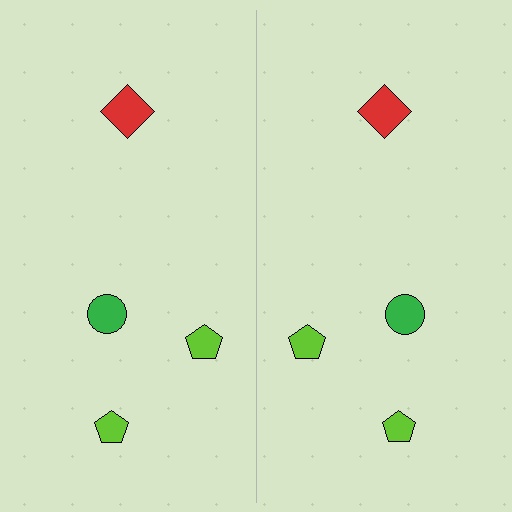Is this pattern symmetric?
Yes, this pattern has bilateral (reflection) symmetry.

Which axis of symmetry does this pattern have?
The pattern has a vertical axis of symmetry running through the center of the image.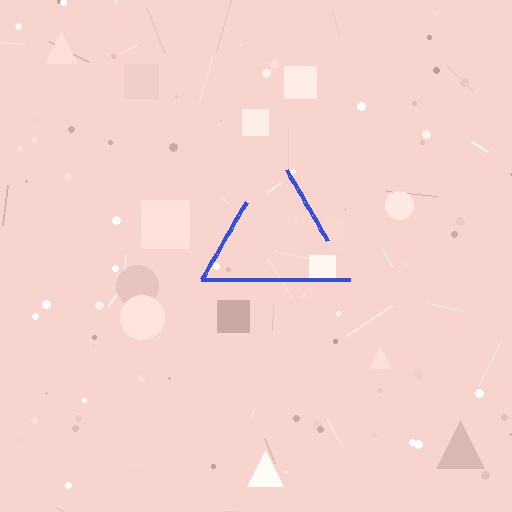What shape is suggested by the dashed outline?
The dashed outline suggests a triangle.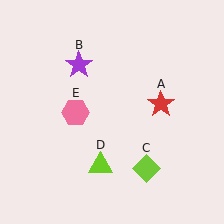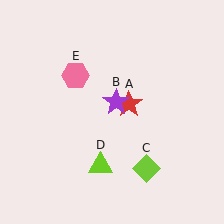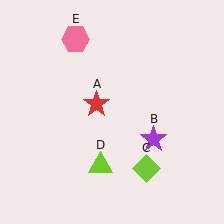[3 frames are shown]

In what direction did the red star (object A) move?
The red star (object A) moved left.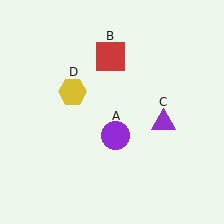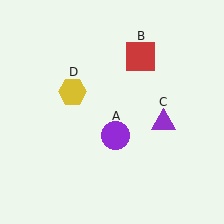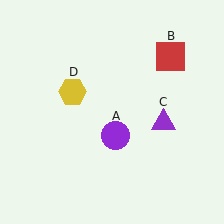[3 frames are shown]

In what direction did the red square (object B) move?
The red square (object B) moved right.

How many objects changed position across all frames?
1 object changed position: red square (object B).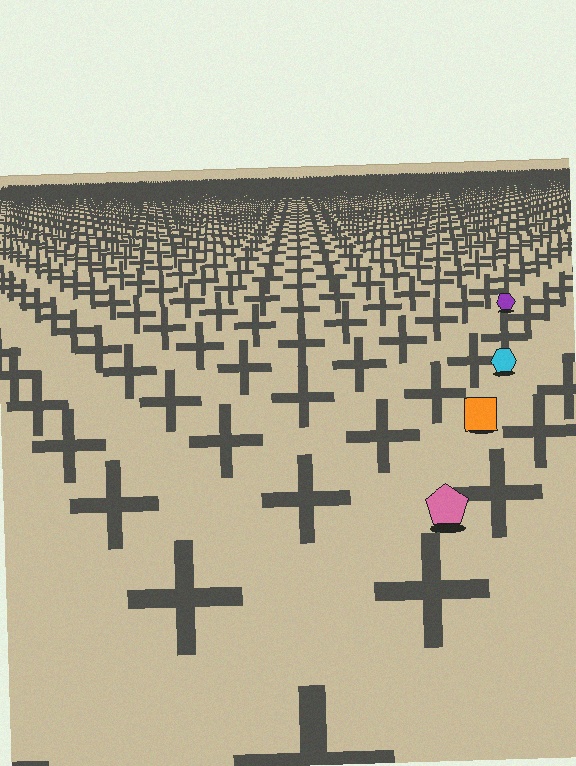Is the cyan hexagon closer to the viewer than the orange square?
No. The orange square is closer — you can tell from the texture gradient: the ground texture is coarser near it.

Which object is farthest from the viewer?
The purple hexagon is farthest from the viewer. It appears smaller and the ground texture around it is denser.